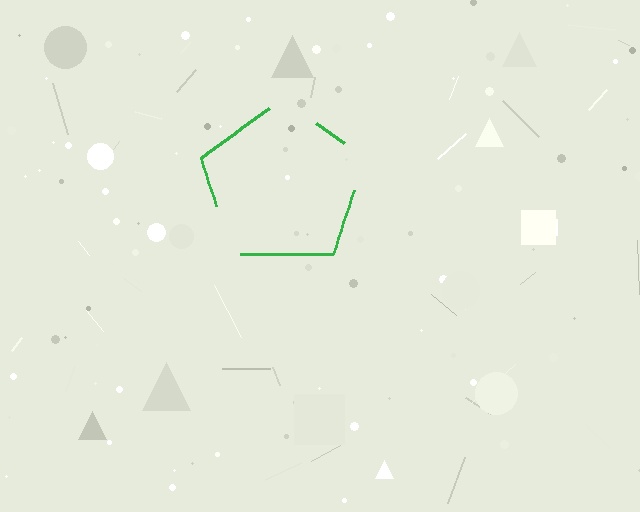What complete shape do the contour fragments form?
The contour fragments form a pentagon.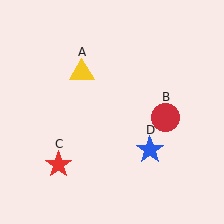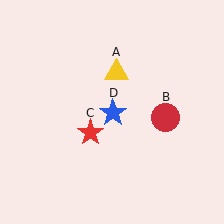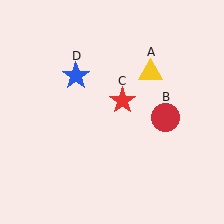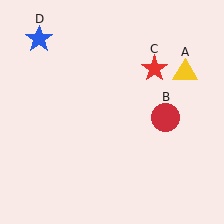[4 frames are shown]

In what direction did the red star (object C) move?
The red star (object C) moved up and to the right.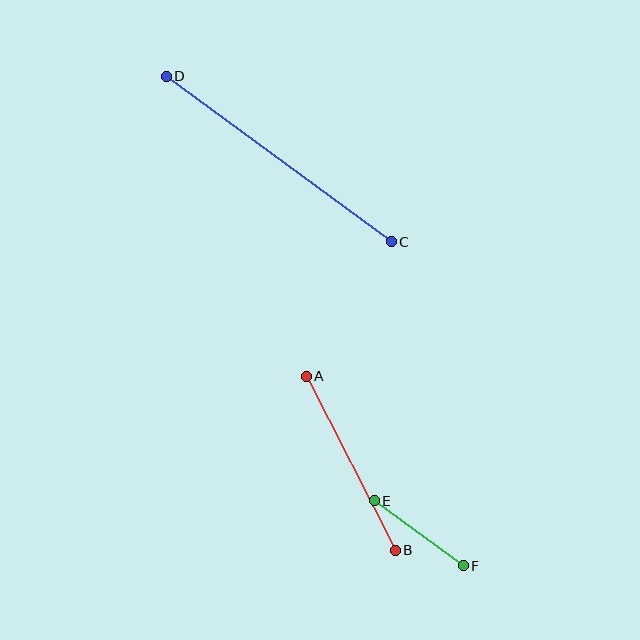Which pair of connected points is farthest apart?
Points C and D are farthest apart.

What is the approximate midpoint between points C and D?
The midpoint is at approximately (279, 159) pixels.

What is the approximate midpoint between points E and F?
The midpoint is at approximately (419, 533) pixels.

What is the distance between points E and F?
The distance is approximately 110 pixels.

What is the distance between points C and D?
The distance is approximately 279 pixels.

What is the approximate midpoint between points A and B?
The midpoint is at approximately (351, 463) pixels.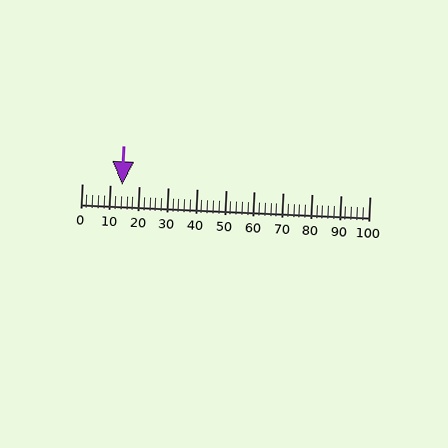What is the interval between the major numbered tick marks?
The major tick marks are spaced 10 units apart.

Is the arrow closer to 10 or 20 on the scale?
The arrow is closer to 10.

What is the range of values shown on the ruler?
The ruler shows values from 0 to 100.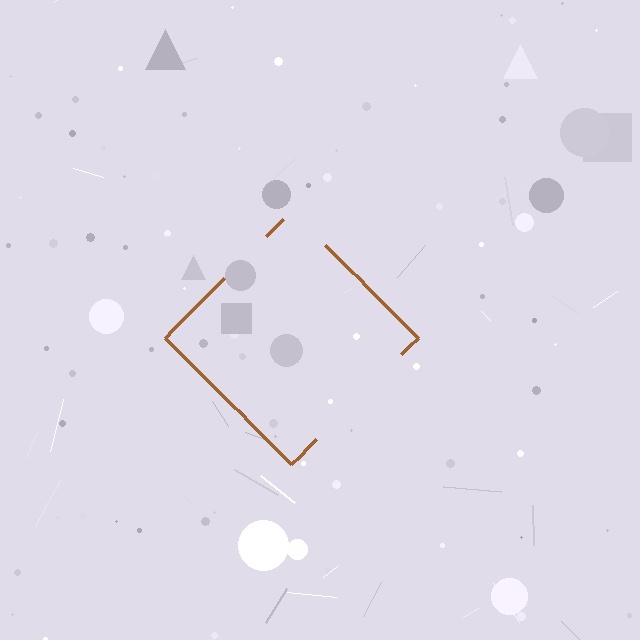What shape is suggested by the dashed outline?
The dashed outline suggests a diamond.